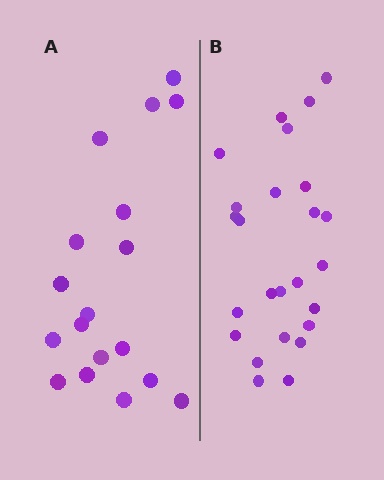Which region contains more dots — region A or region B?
Region B (the right region) has more dots.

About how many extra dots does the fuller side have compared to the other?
Region B has roughly 8 or so more dots than region A.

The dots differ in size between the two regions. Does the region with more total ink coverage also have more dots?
No. Region A has more total ink coverage because its dots are larger, but region B actually contains more individual dots. Total area can be misleading — the number of items is what matters here.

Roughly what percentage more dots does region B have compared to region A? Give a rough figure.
About 40% more.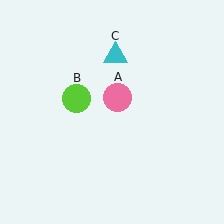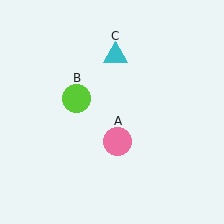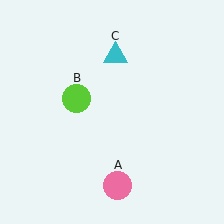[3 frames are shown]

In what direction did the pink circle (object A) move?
The pink circle (object A) moved down.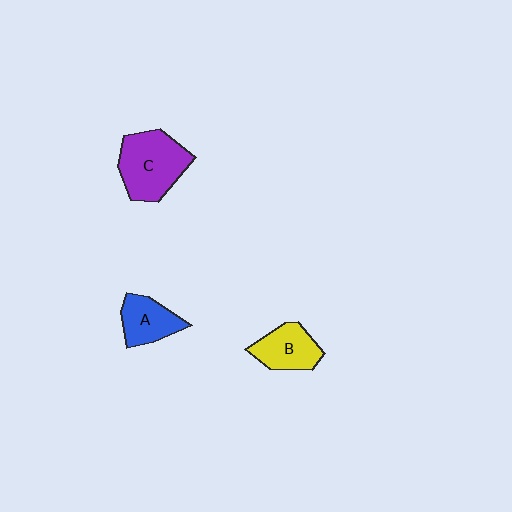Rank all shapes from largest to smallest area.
From largest to smallest: C (purple), B (yellow), A (blue).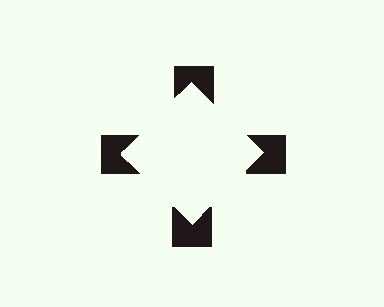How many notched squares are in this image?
There are 4 — one at each vertex of the illusory square.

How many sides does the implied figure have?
4 sides.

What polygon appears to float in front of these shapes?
An illusory square — its edges are inferred from the aligned wedge cuts in the notched squares, not physically drawn.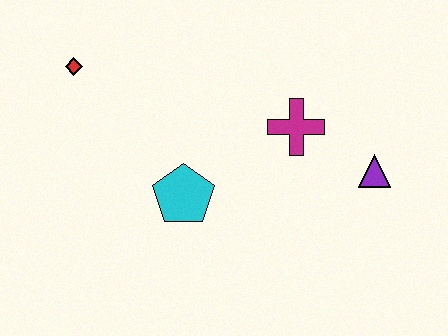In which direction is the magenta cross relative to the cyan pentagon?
The magenta cross is to the right of the cyan pentagon.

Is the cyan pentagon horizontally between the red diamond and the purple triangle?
Yes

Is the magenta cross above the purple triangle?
Yes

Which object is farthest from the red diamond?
The purple triangle is farthest from the red diamond.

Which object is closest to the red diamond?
The cyan pentagon is closest to the red diamond.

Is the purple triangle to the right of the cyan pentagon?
Yes